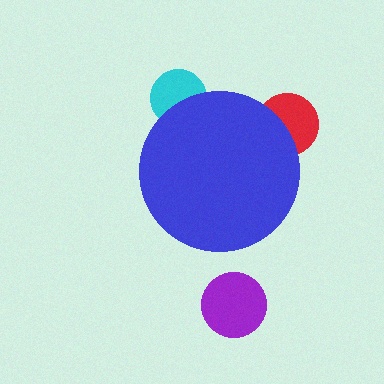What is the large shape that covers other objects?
A blue circle.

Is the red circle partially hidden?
Yes, the red circle is partially hidden behind the blue circle.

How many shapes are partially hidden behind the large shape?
2 shapes are partially hidden.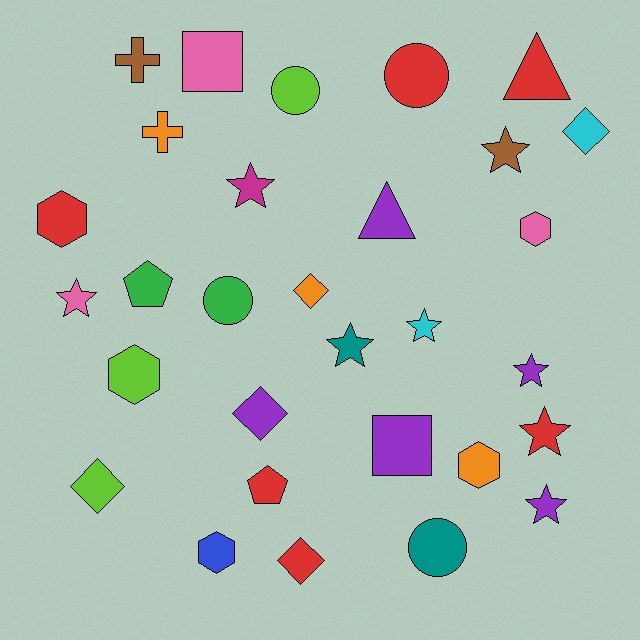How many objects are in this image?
There are 30 objects.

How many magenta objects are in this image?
There is 1 magenta object.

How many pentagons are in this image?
There are 2 pentagons.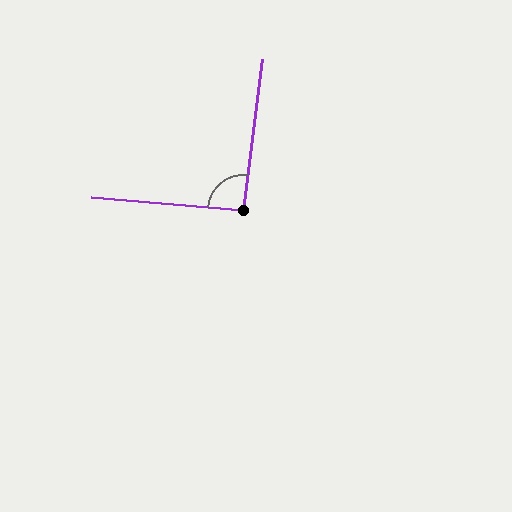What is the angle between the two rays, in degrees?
Approximately 92 degrees.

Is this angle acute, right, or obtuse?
It is approximately a right angle.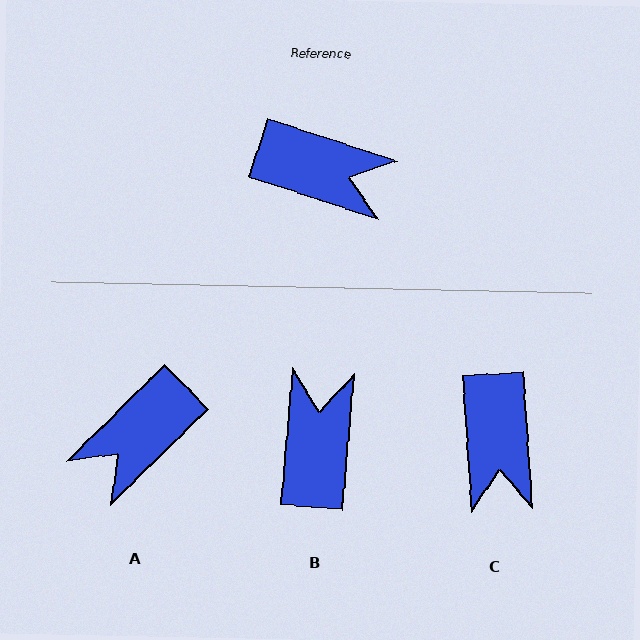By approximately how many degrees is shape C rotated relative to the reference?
Approximately 68 degrees clockwise.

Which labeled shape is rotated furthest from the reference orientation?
A, about 117 degrees away.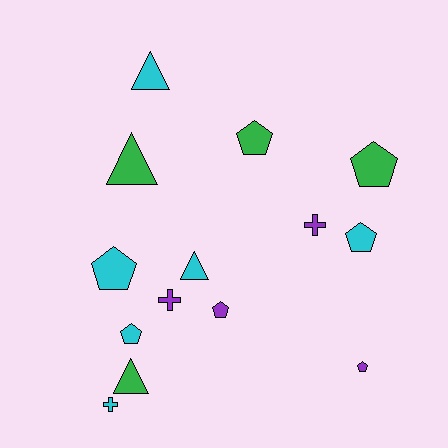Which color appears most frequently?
Cyan, with 6 objects.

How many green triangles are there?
There are 2 green triangles.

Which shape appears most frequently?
Pentagon, with 7 objects.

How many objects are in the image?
There are 14 objects.